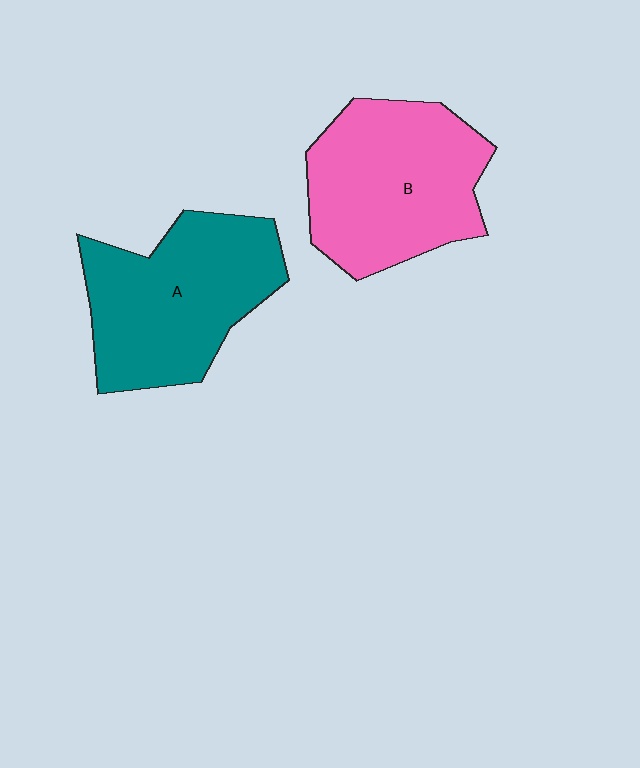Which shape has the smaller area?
Shape B (pink).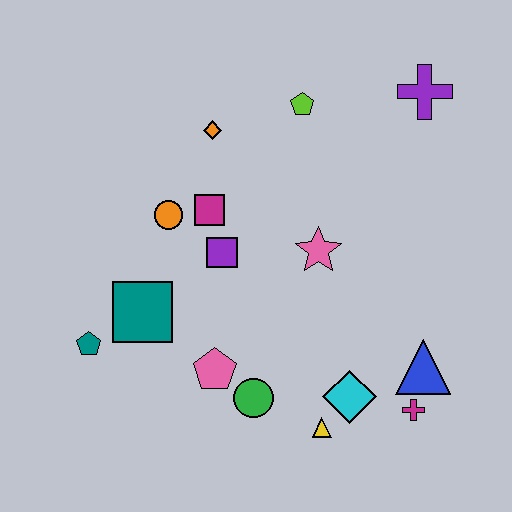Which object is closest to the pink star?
The purple square is closest to the pink star.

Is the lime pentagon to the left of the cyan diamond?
Yes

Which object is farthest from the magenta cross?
The orange diamond is farthest from the magenta cross.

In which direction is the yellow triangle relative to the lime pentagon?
The yellow triangle is below the lime pentagon.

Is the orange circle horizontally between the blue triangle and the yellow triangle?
No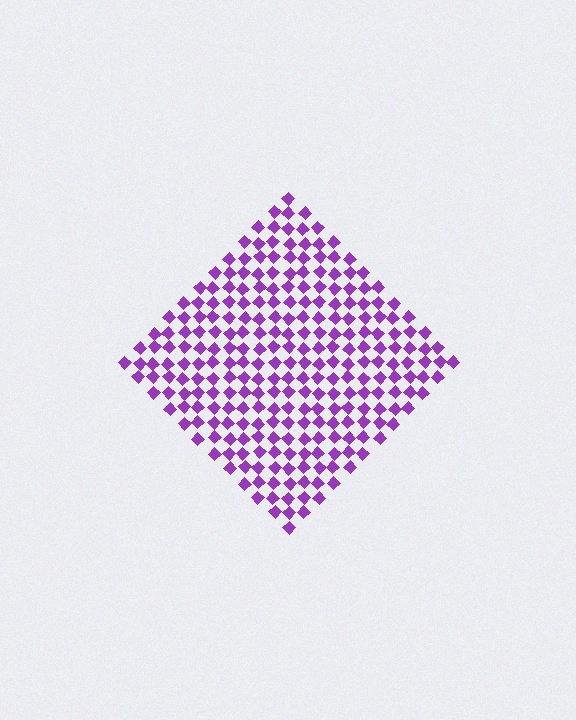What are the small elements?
The small elements are diamonds.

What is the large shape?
The large shape is a diamond.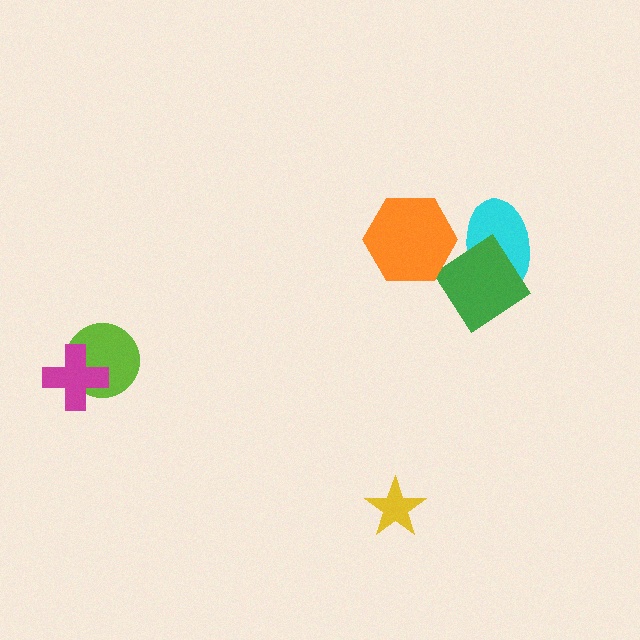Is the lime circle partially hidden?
Yes, it is partially covered by another shape.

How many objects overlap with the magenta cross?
1 object overlaps with the magenta cross.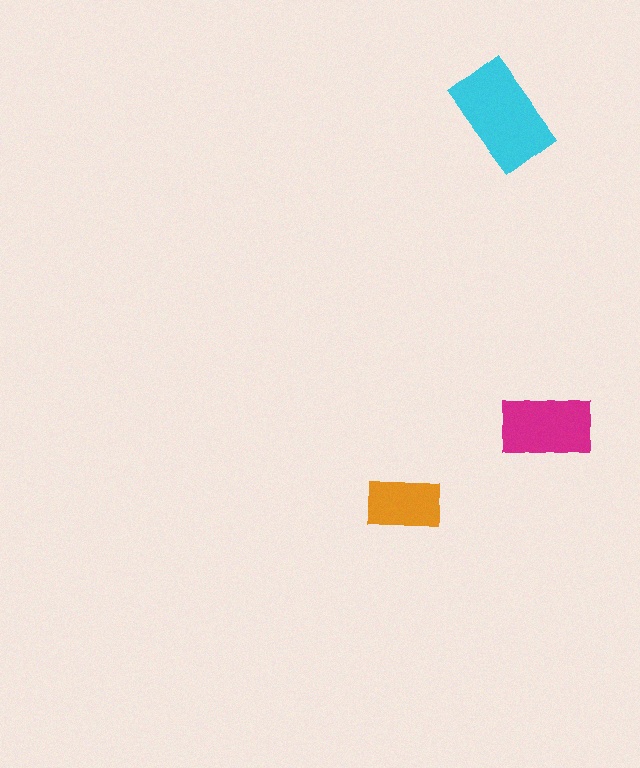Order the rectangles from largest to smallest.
the cyan one, the magenta one, the orange one.